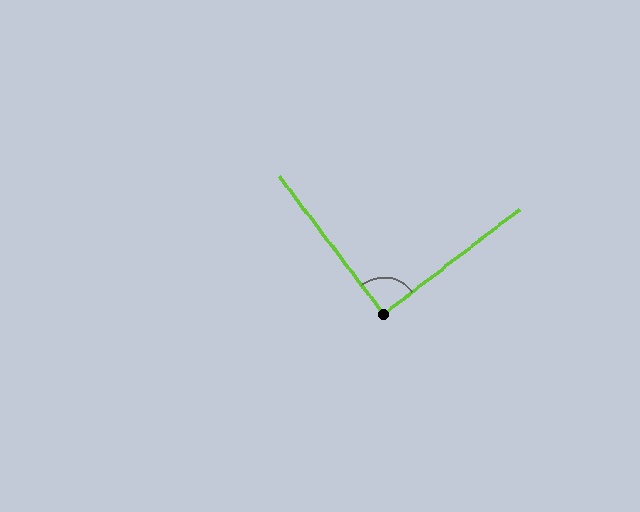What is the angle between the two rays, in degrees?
Approximately 90 degrees.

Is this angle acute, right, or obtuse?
It is approximately a right angle.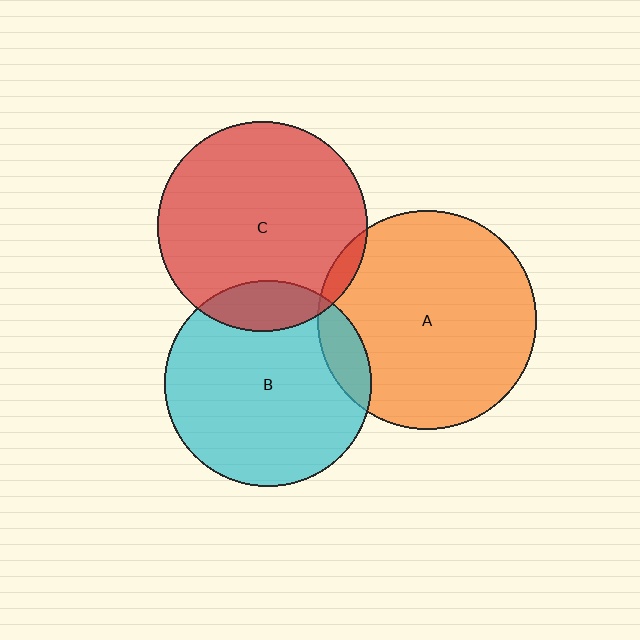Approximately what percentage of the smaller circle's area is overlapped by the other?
Approximately 5%.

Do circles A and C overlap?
Yes.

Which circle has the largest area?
Circle A (orange).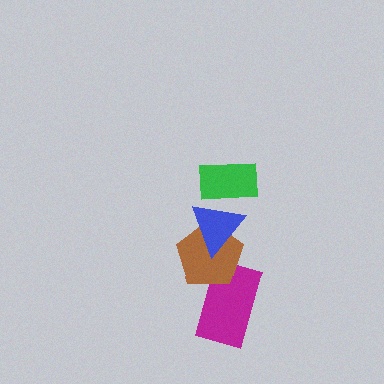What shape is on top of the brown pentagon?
The blue triangle is on top of the brown pentagon.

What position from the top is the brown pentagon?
The brown pentagon is 3rd from the top.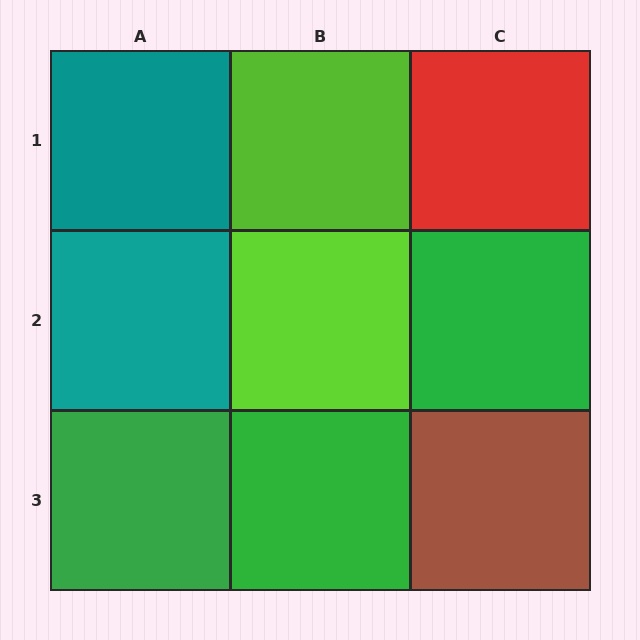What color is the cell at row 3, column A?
Green.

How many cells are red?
1 cell is red.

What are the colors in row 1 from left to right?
Teal, lime, red.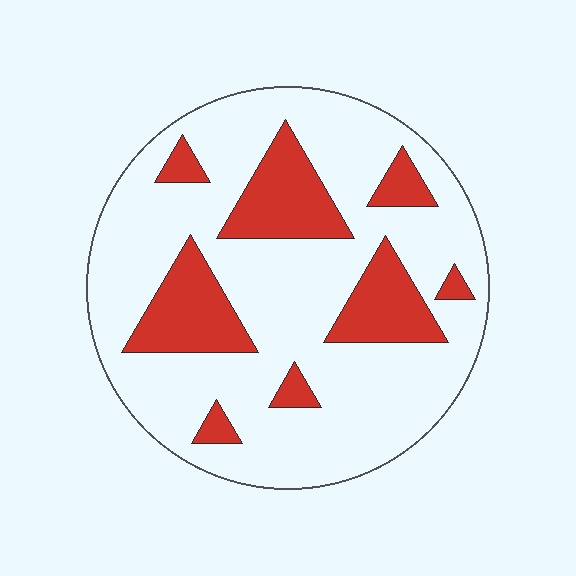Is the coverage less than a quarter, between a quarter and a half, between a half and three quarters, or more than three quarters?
Less than a quarter.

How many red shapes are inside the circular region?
8.